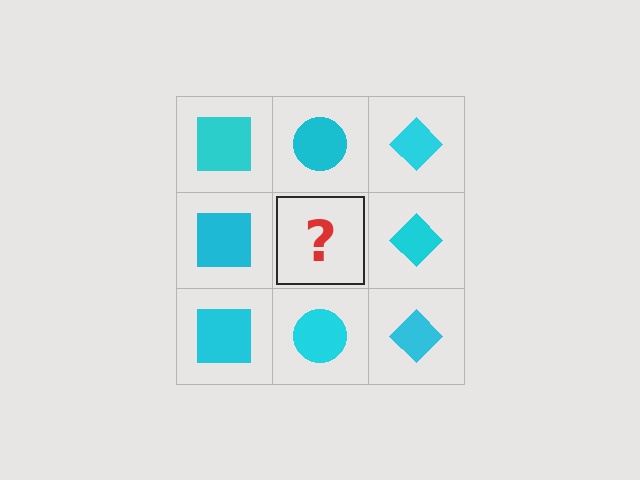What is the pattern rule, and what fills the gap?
The rule is that each column has a consistent shape. The gap should be filled with a cyan circle.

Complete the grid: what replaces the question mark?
The question mark should be replaced with a cyan circle.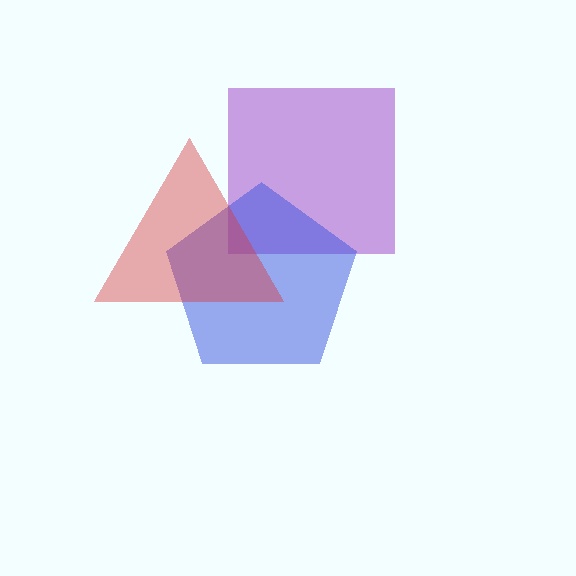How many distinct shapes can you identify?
There are 3 distinct shapes: a purple square, a blue pentagon, a red triangle.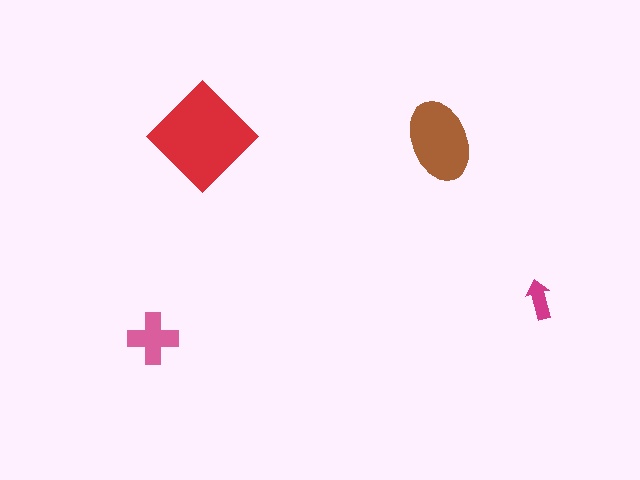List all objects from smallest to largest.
The magenta arrow, the pink cross, the brown ellipse, the red diamond.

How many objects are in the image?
There are 4 objects in the image.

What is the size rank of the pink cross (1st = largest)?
3rd.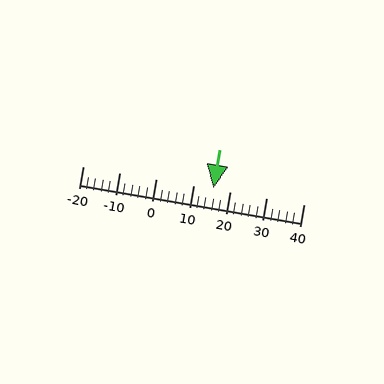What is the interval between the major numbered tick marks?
The major tick marks are spaced 10 units apart.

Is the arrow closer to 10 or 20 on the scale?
The arrow is closer to 20.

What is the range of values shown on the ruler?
The ruler shows values from -20 to 40.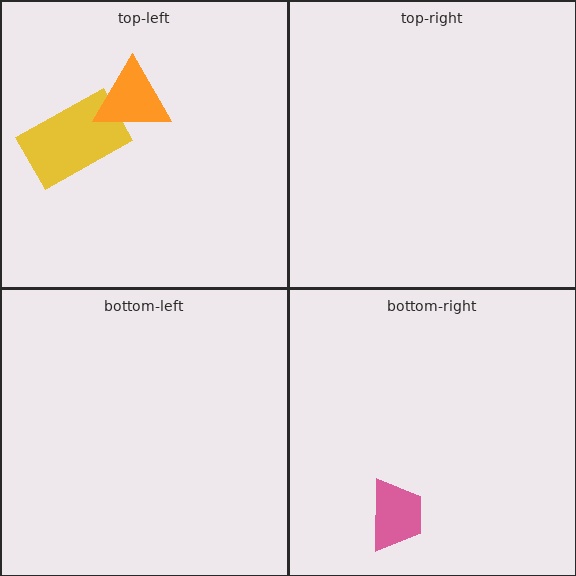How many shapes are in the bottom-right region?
1.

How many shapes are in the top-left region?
2.